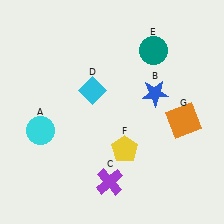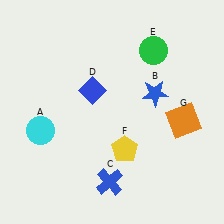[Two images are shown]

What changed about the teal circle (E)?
In Image 1, E is teal. In Image 2, it changed to green.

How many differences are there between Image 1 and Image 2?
There are 3 differences between the two images.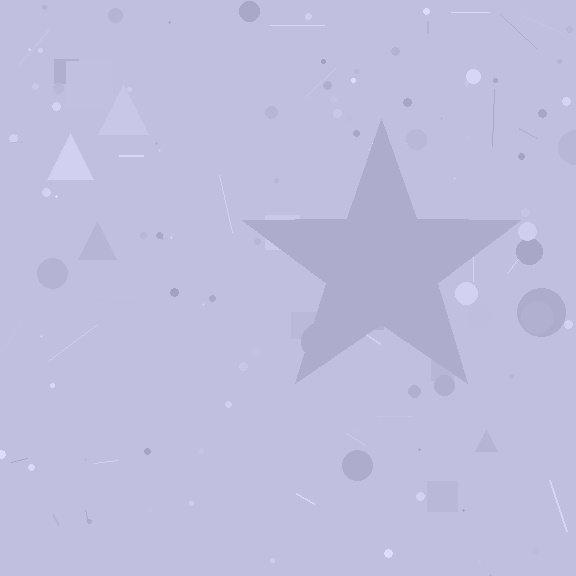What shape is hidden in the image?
A star is hidden in the image.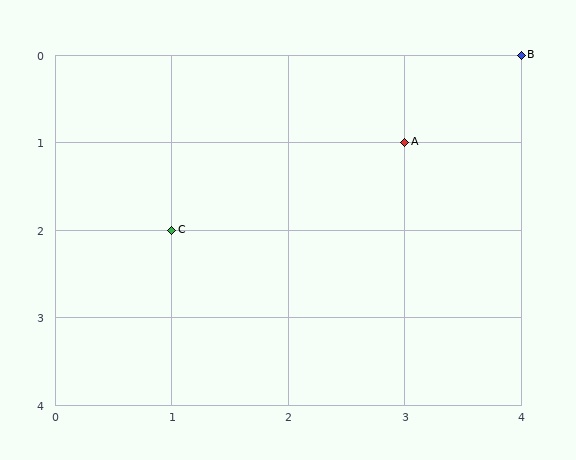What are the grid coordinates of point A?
Point A is at grid coordinates (3, 1).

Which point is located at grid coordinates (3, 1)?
Point A is at (3, 1).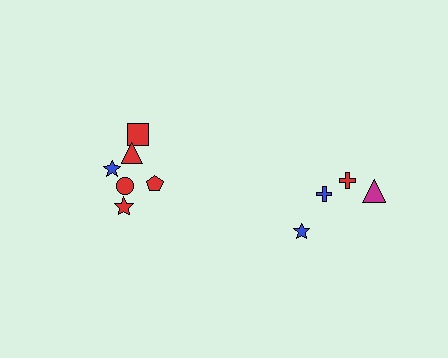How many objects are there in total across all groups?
There are 10 objects.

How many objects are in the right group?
There are 4 objects.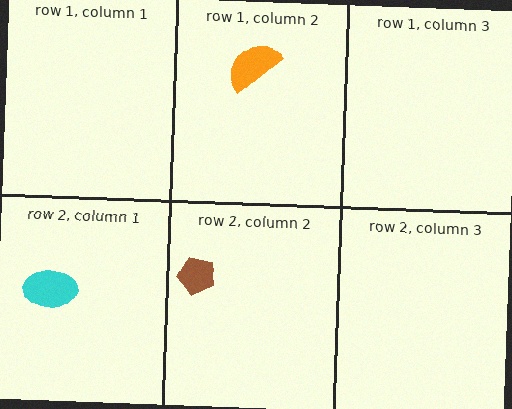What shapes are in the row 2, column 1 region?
The cyan ellipse.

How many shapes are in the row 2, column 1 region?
1.